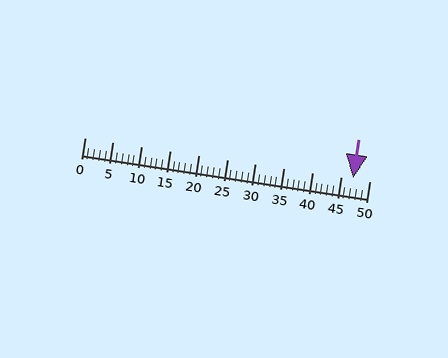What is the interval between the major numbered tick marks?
The major tick marks are spaced 5 units apart.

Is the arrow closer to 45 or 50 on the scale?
The arrow is closer to 45.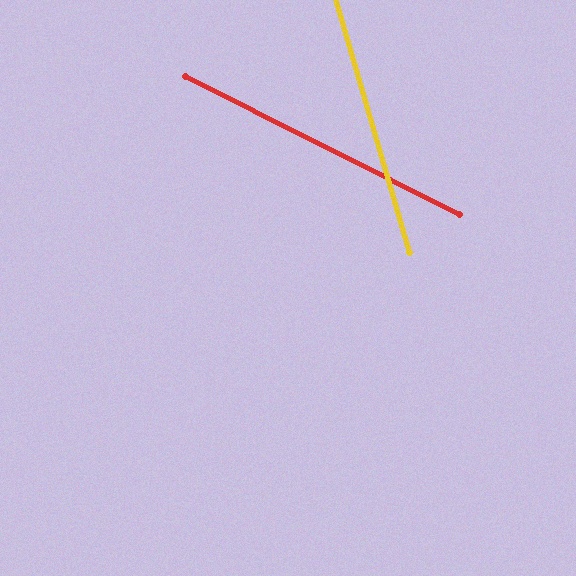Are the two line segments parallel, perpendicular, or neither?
Neither parallel nor perpendicular — they differ by about 47°.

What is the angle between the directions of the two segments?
Approximately 47 degrees.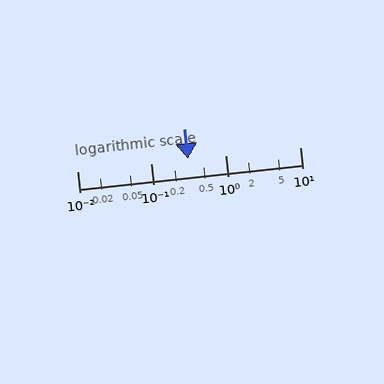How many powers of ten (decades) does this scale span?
The scale spans 3 decades, from 0.01 to 10.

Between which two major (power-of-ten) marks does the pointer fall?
The pointer is between 0.1 and 1.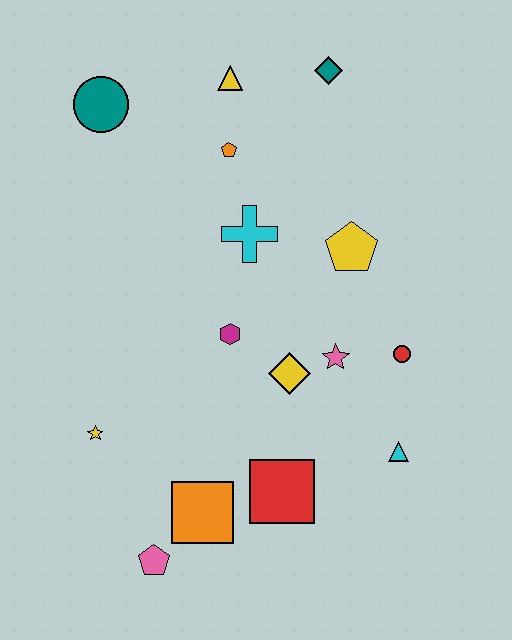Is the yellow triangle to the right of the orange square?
Yes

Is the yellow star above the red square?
Yes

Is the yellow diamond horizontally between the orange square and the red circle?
Yes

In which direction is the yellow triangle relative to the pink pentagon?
The yellow triangle is above the pink pentagon.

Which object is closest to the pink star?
The yellow diamond is closest to the pink star.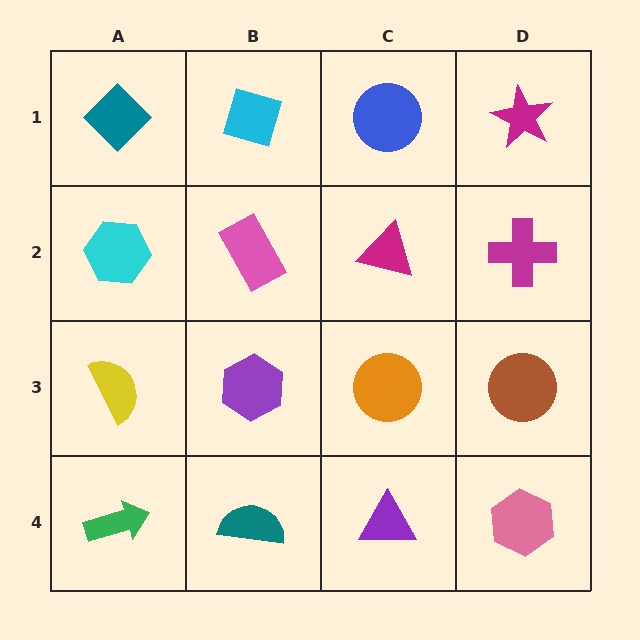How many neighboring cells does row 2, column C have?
4.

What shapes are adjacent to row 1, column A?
A cyan hexagon (row 2, column A), a cyan diamond (row 1, column B).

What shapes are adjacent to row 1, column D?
A magenta cross (row 2, column D), a blue circle (row 1, column C).